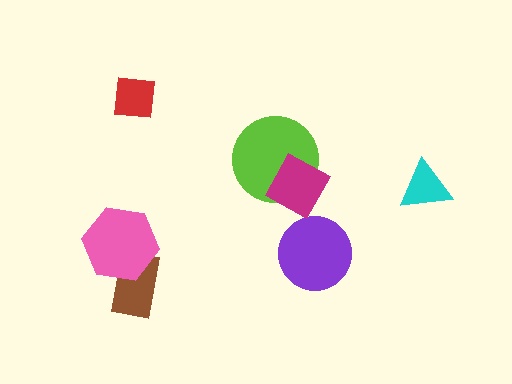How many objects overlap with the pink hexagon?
1 object overlaps with the pink hexagon.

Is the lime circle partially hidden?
Yes, it is partially covered by another shape.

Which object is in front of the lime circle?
The magenta diamond is in front of the lime circle.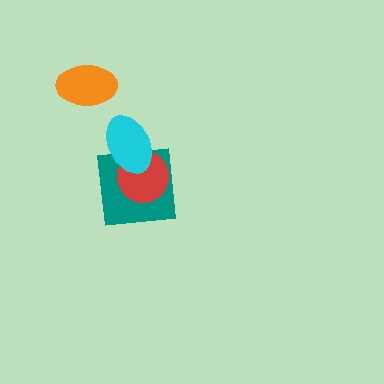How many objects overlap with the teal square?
2 objects overlap with the teal square.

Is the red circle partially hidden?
Yes, it is partially covered by another shape.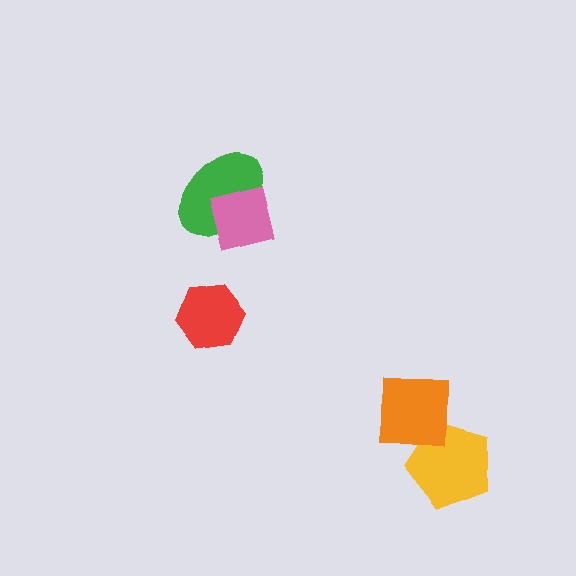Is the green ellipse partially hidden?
Yes, it is partially covered by another shape.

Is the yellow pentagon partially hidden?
Yes, it is partially covered by another shape.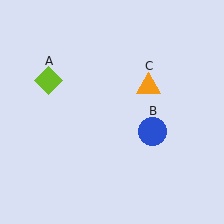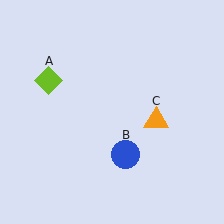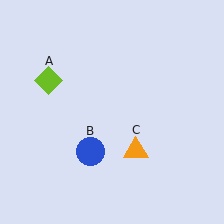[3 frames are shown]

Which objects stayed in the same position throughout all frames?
Lime diamond (object A) remained stationary.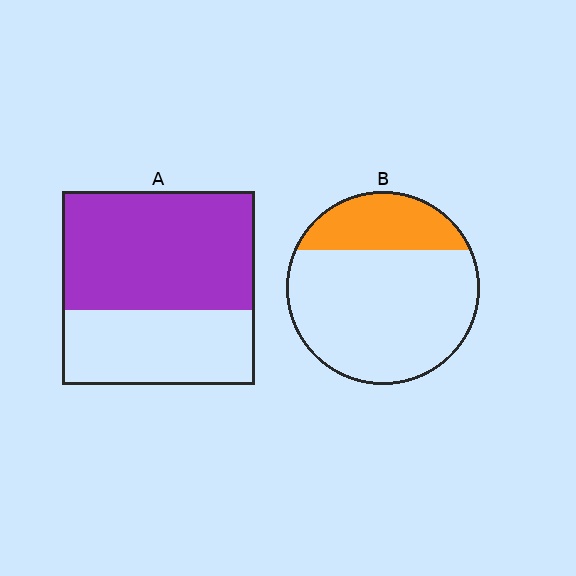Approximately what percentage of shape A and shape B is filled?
A is approximately 60% and B is approximately 25%.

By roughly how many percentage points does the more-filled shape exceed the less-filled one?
By roughly 35 percentage points (A over B).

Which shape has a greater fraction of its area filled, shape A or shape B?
Shape A.